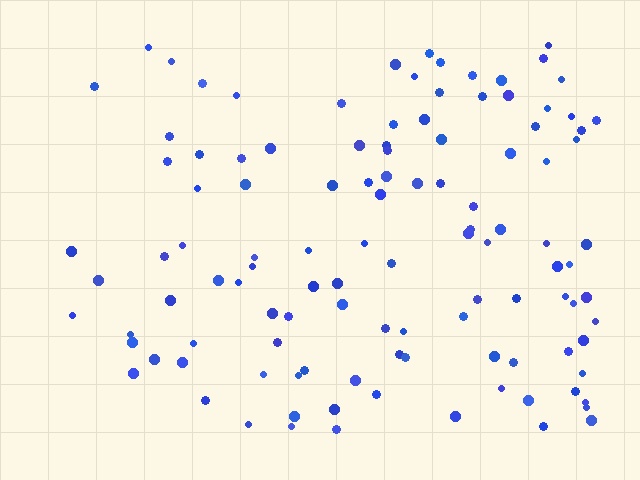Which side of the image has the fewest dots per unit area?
The left.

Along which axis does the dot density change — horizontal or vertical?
Horizontal.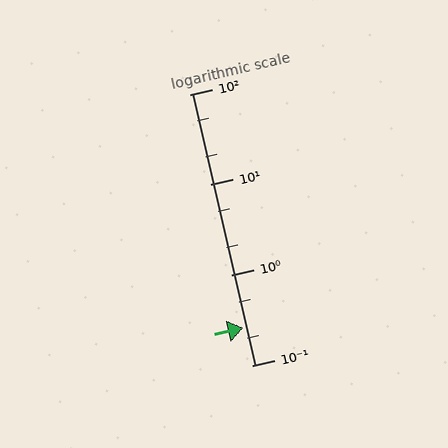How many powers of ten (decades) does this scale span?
The scale spans 3 decades, from 0.1 to 100.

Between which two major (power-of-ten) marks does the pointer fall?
The pointer is between 0.1 and 1.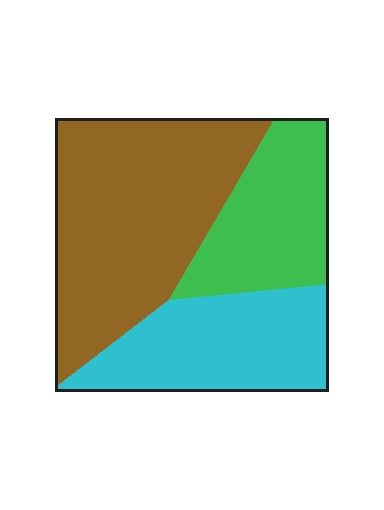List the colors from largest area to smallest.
From largest to smallest: brown, cyan, green.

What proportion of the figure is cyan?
Cyan takes up between a quarter and a half of the figure.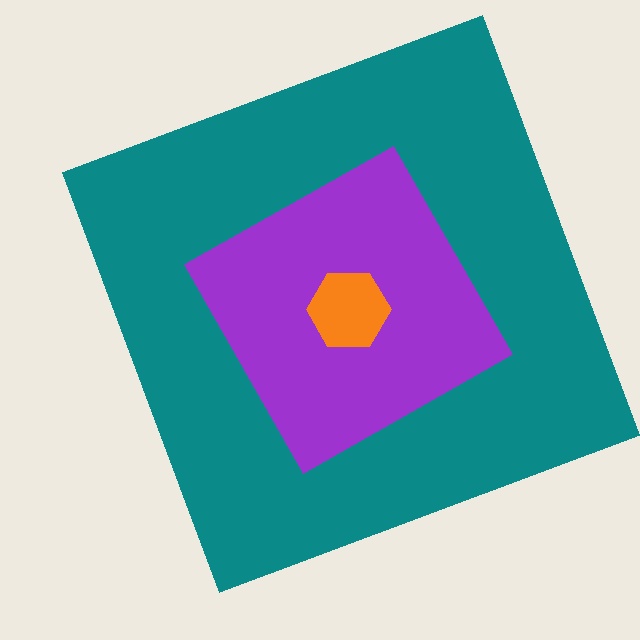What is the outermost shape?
The teal square.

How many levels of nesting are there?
3.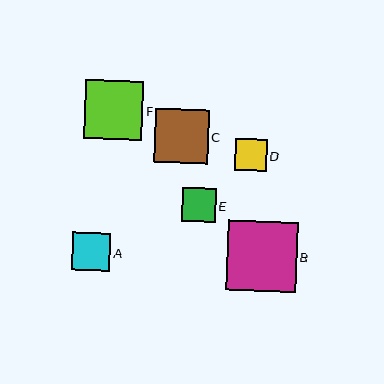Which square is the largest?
Square B is the largest with a size of approximately 69 pixels.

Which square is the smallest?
Square D is the smallest with a size of approximately 32 pixels.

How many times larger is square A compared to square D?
Square A is approximately 1.2 times the size of square D.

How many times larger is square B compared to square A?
Square B is approximately 1.8 times the size of square A.